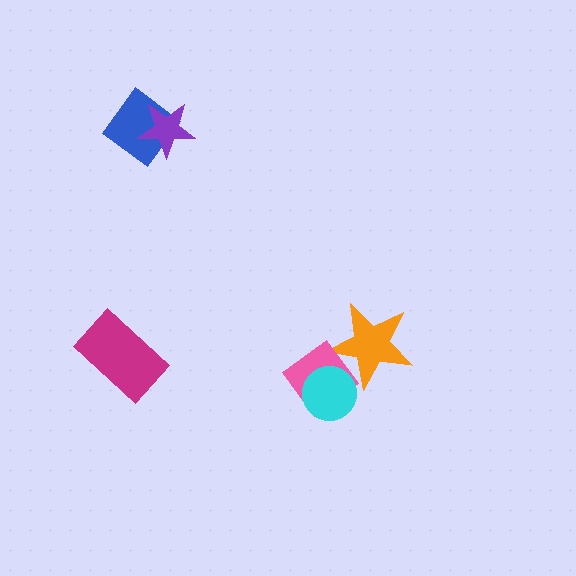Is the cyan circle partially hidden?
No, no other shape covers it.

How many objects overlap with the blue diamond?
1 object overlaps with the blue diamond.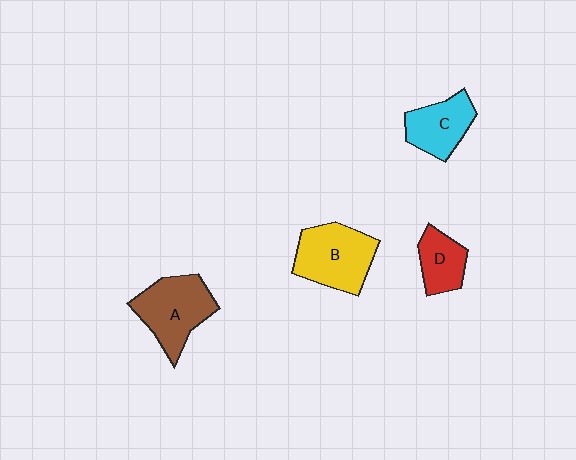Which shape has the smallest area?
Shape D (red).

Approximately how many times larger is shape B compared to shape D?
Approximately 1.8 times.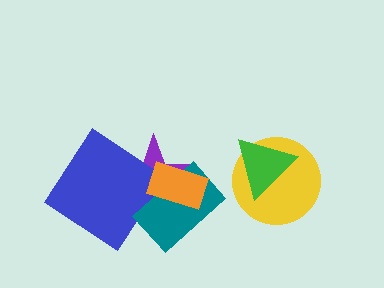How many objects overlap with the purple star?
3 objects overlap with the purple star.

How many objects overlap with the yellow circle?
1 object overlaps with the yellow circle.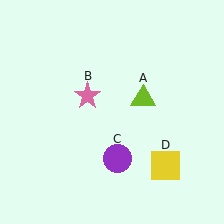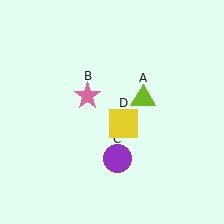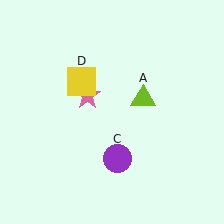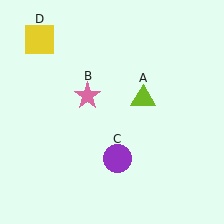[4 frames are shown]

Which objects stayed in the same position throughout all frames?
Lime triangle (object A) and pink star (object B) and purple circle (object C) remained stationary.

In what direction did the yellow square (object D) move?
The yellow square (object D) moved up and to the left.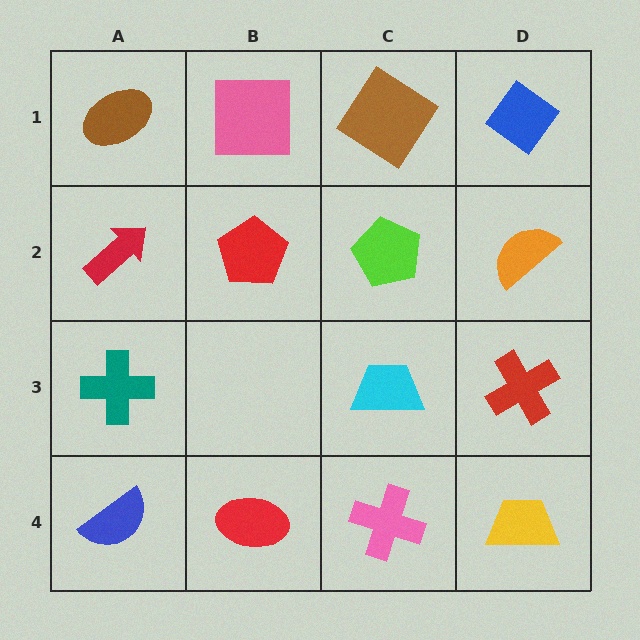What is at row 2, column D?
An orange semicircle.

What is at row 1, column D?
A blue diamond.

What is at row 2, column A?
A red arrow.